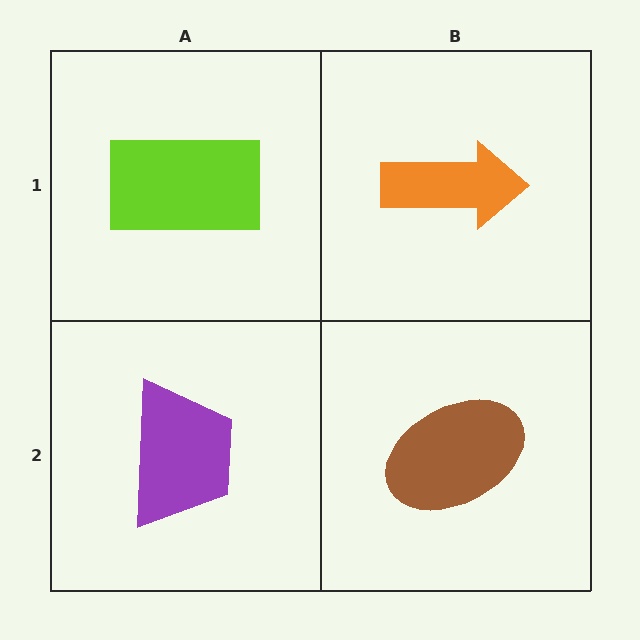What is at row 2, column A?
A purple trapezoid.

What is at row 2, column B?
A brown ellipse.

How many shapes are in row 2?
2 shapes.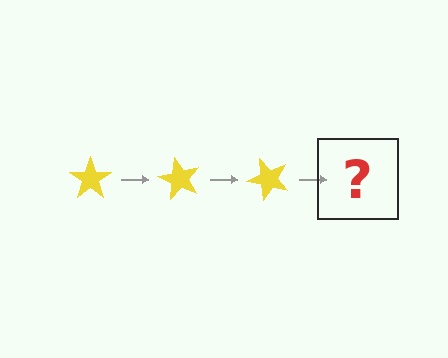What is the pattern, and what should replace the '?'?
The pattern is that the star rotates 60 degrees each step. The '?' should be a yellow star rotated 180 degrees.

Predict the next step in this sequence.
The next step is a yellow star rotated 180 degrees.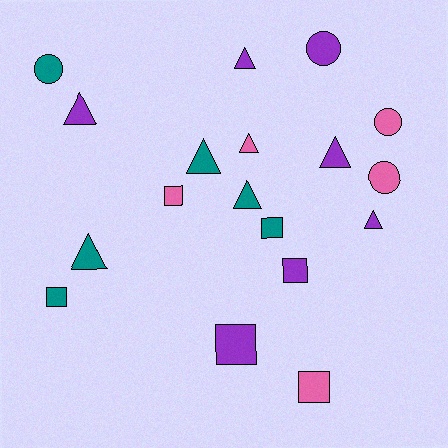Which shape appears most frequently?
Triangle, with 8 objects.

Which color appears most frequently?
Purple, with 7 objects.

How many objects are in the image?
There are 18 objects.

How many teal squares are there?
There are 2 teal squares.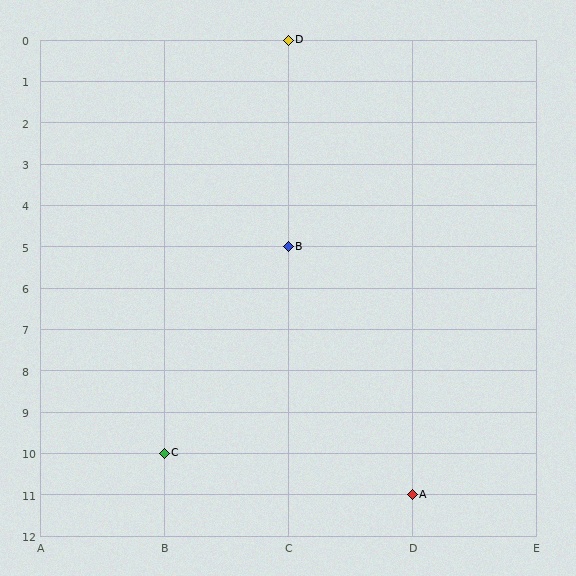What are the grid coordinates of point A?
Point A is at grid coordinates (D, 11).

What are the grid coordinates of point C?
Point C is at grid coordinates (B, 10).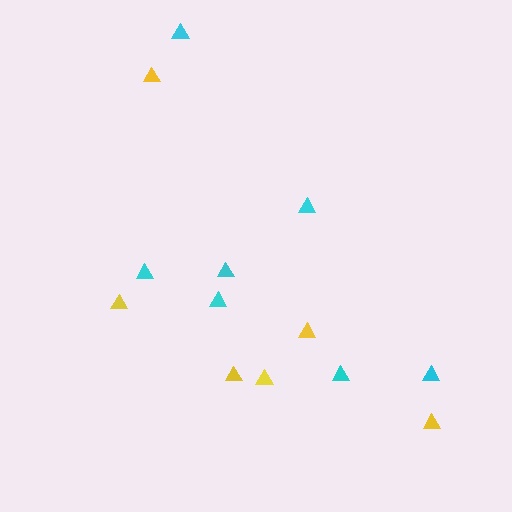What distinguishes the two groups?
There are 2 groups: one group of yellow triangles (6) and one group of cyan triangles (7).